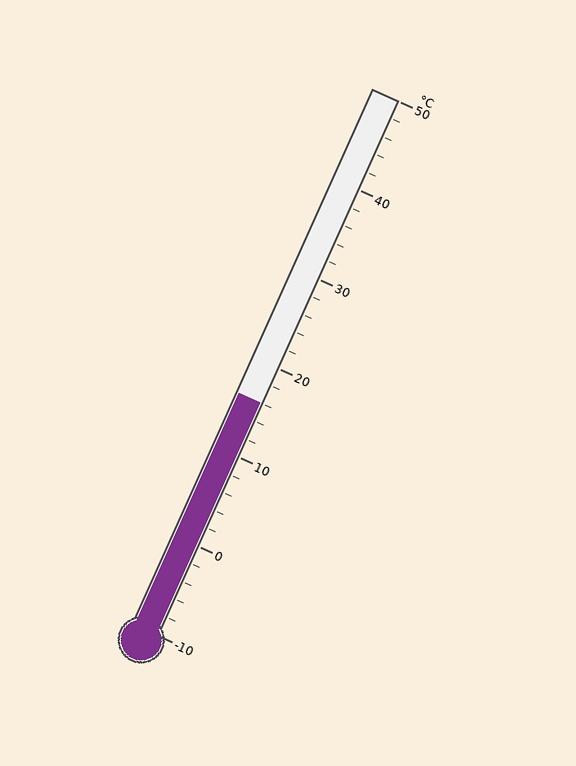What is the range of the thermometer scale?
The thermometer scale ranges from -10°C to 50°C.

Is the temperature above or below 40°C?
The temperature is below 40°C.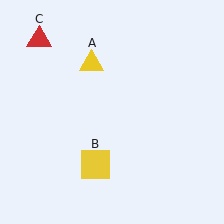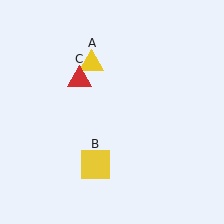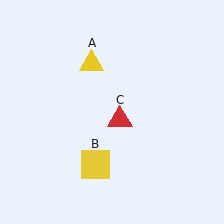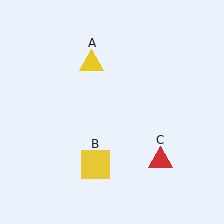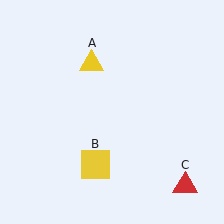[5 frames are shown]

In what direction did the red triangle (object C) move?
The red triangle (object C) moved down and to the right.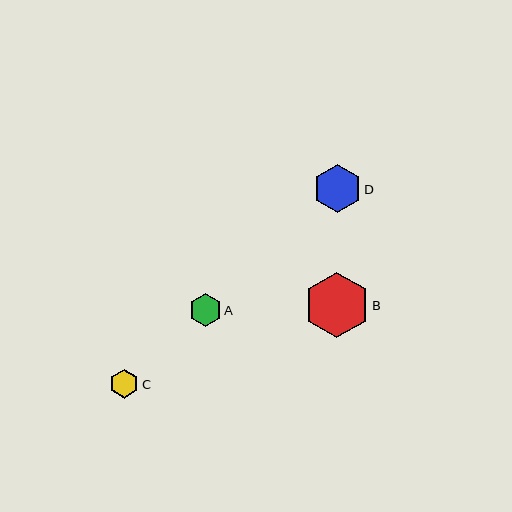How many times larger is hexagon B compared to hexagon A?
Hexagon B is approximately 2.0 times the size of hexagon A.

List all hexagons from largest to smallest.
From largest to smallest: B, D, A, C.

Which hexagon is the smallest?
Hexagon C is the smallest with a size of approximately 29 pixels.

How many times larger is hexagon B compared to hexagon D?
Hexagon B is approximately 1.4 times the size of hexagon D.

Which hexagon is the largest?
Hexagon B is the largest with a size of approximately 65 pixels.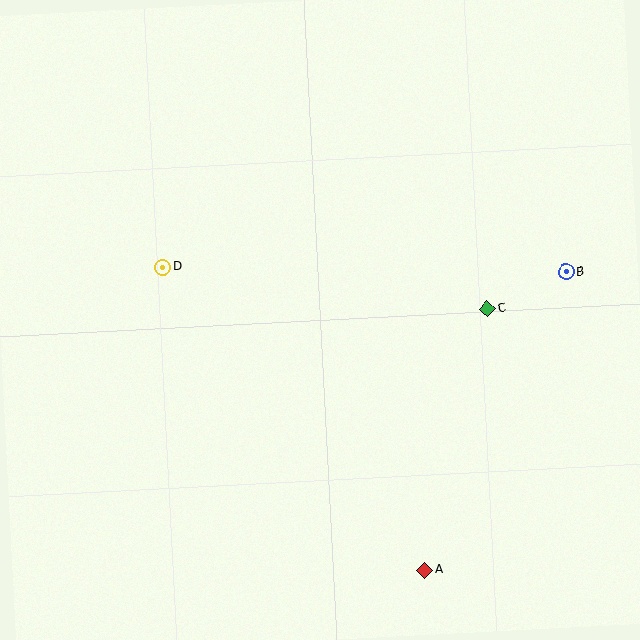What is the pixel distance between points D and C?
The distance between D and C is 327 pixels.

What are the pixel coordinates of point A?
Point A is at (425, 570).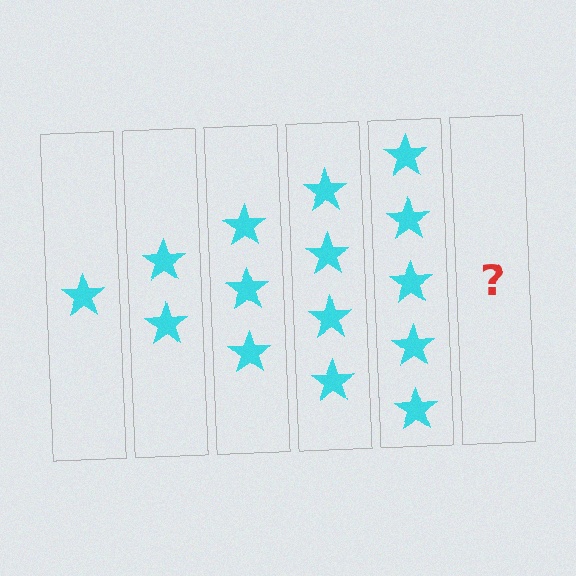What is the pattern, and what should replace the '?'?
The pattern is that each step adds one more star. The '?' should be 6 stars.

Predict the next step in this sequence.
The next step is 6 stars.